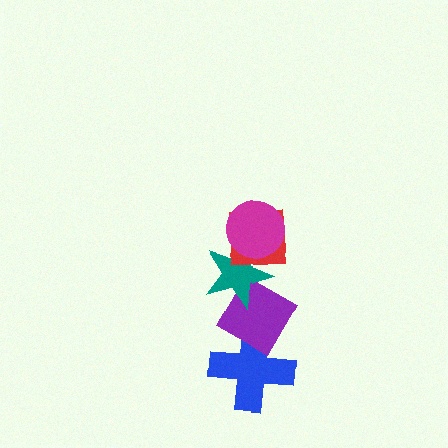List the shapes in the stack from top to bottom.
From top to bottom: the magenta circle, the red square, the teal star, the purple diamond, the blue cross.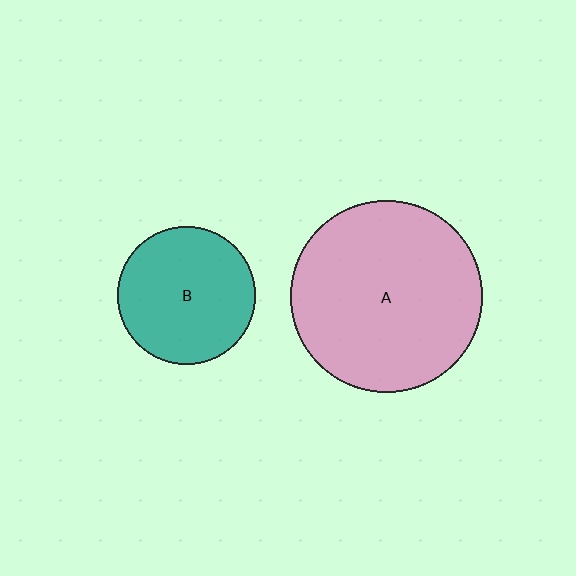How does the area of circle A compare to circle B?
Approximately 2.0 times.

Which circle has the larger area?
Circle A (pink).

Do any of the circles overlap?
No, none of the circles overlap.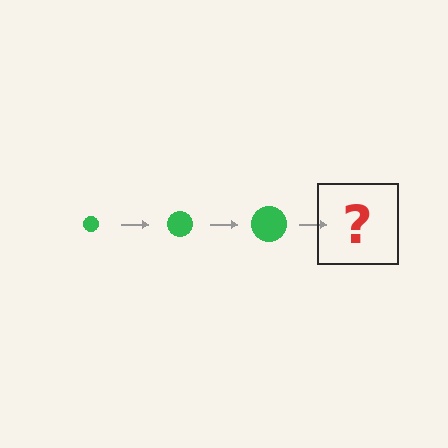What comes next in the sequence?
The next element should be a green circle, larger than the previous one.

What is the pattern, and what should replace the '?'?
The pattern is that the circle gets progressively larger each step. The '?' should be a green circle, larger than the previous one.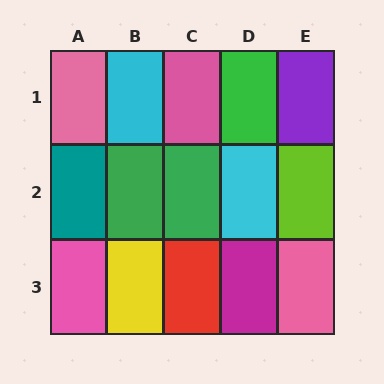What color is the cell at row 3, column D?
Magenta.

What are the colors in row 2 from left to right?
Teal, green, green, cyan, lime.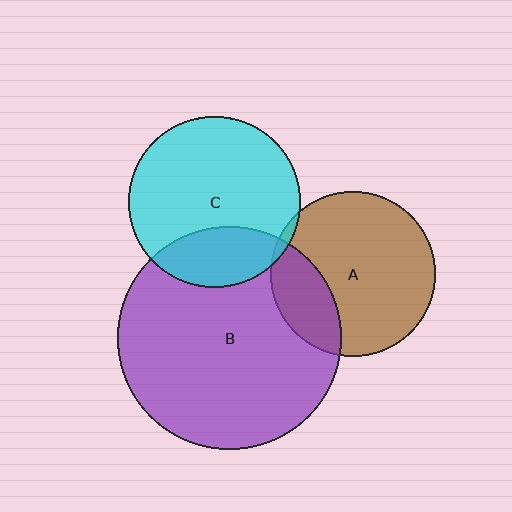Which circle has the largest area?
Circle B (purple).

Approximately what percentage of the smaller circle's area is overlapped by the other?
Approximately 5%.